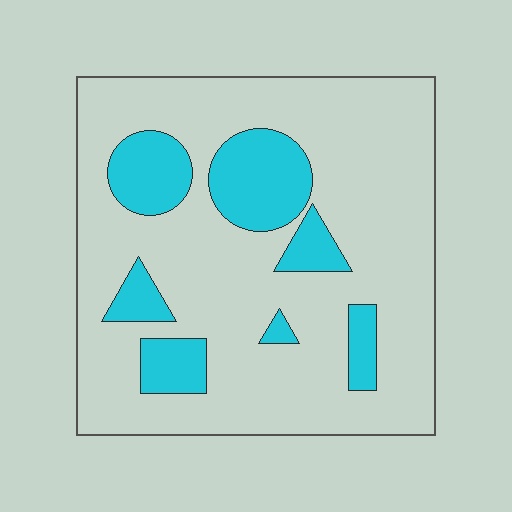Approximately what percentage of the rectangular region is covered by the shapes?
Approximately 20%.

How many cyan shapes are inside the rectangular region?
7.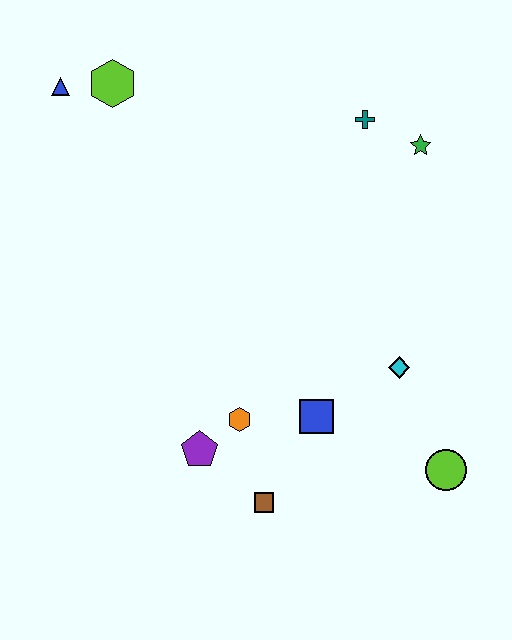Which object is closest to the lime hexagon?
The blue triangle is closest to the lime hexagon.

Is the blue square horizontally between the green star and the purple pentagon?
Yes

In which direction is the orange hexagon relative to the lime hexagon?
The orange hexagon is below the lime hexagon.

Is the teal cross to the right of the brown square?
Yes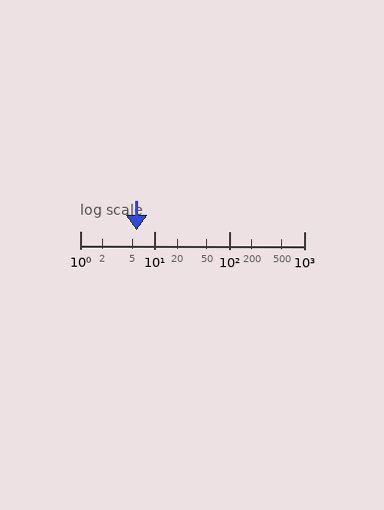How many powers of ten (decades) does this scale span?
The scale spans 3 decades, from 1 to 1000.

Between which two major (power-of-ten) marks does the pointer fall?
The pointer is between 1 and 10.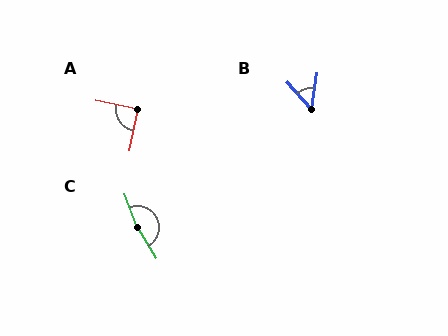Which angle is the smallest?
B, at approximately 50 degrees.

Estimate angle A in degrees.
Approximately 90 degrees.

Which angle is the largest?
C, at approximately 169 degrees.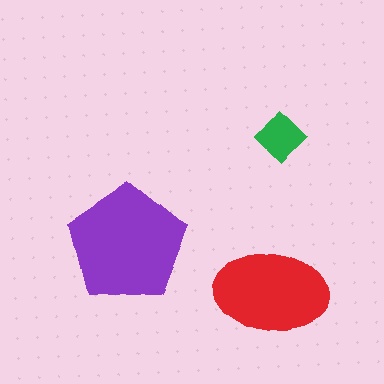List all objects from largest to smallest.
The purple pentagon, the red ellipse, the green diamond.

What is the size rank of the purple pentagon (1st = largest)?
1st.